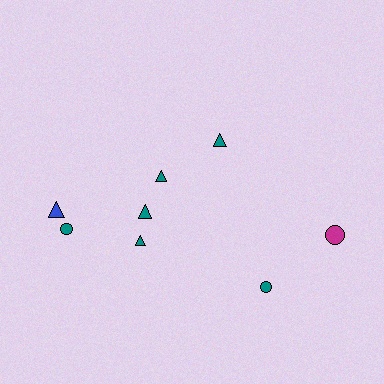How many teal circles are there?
There are 2 teal circles.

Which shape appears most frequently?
Triangle, with 5 objects.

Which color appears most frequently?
Teal, with 6 objects.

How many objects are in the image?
There are 8 objects.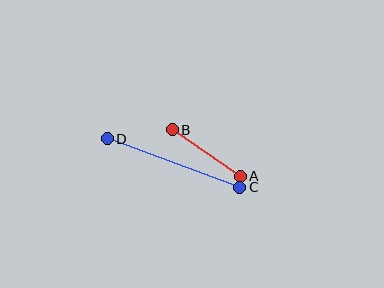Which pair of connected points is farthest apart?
Points C and D are farthest apart.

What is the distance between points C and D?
The distance is approximately 141 pixels.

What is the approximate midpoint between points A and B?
The midpoint is at approximately (206, 153) pixels.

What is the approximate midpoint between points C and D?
The midpoint is at approximately (174, 163) pixels.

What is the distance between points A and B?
The distance is approximately 82 pixels.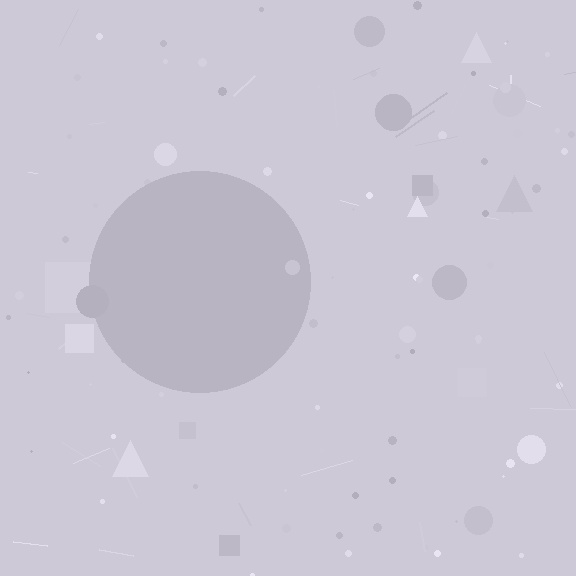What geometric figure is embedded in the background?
A circle is embedded in the background.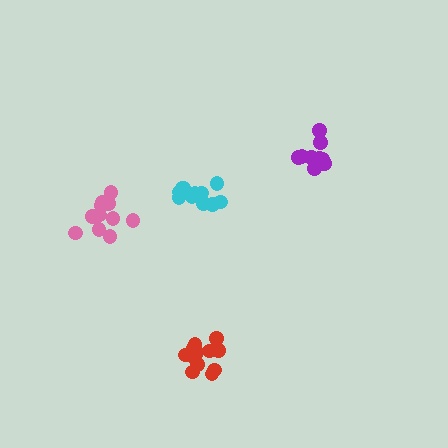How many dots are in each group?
Group 1: 11 dots, Group 2: 12 dots, Group 3: 11 dots, Group 4: 9 dots (43 total).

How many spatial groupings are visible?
There are 4 spatial groupings.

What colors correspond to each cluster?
The clusters are colored: cyan, red, pink, purple.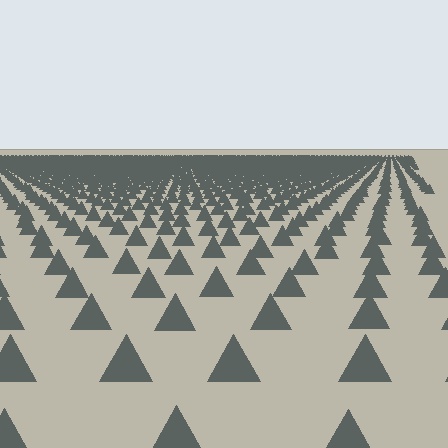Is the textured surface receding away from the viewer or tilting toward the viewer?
The surface is receding away from the viewer. Texture elements get smaller and denser toward the top.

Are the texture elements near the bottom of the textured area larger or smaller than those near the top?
Larger. Near the bottom, elements are closer to the viewer and appear at a bigger on-screen size.